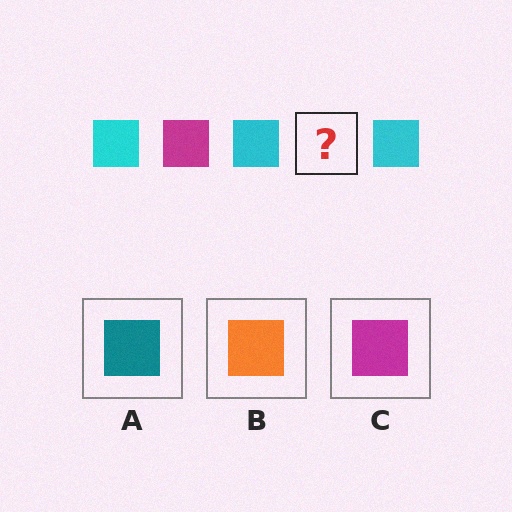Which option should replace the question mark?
Option C.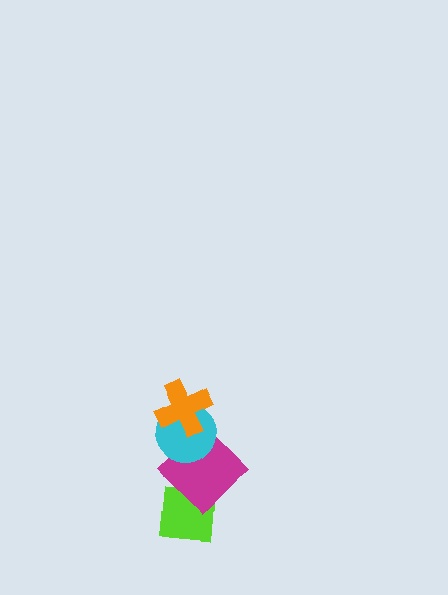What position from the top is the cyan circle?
The cyan circle is 2nd from the top.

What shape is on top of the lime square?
The magenta diamond is on top of the lime square.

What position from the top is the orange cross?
The orange cross is 1st from the top.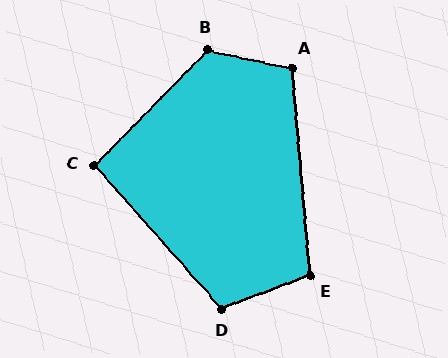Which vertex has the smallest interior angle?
C, at approximately 94 degrees.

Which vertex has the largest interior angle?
B, at approximately 122 degrees.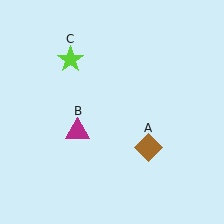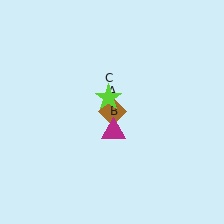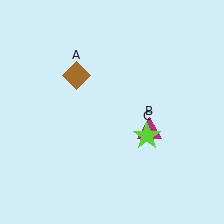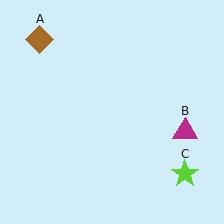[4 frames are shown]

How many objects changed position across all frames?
3 objects changed position: brown diamond (object A), magenta triangle (object B), lime star (object C).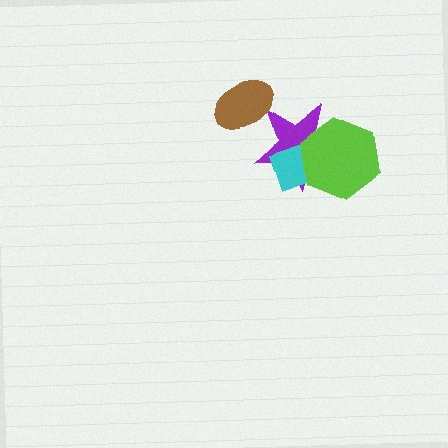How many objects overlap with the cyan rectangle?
2 objects overlap with the cyan rectangle.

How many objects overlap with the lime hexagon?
2 objects overlap with the lime hexagon.